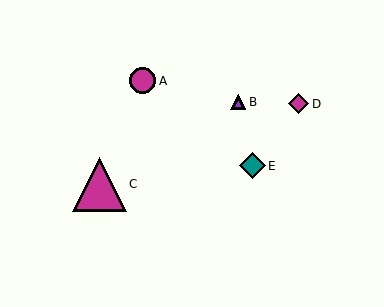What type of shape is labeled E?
Shape E is a teal diamond.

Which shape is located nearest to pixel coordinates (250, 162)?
The teal diamond (labeled E) at (252, 166) is nearest to that location.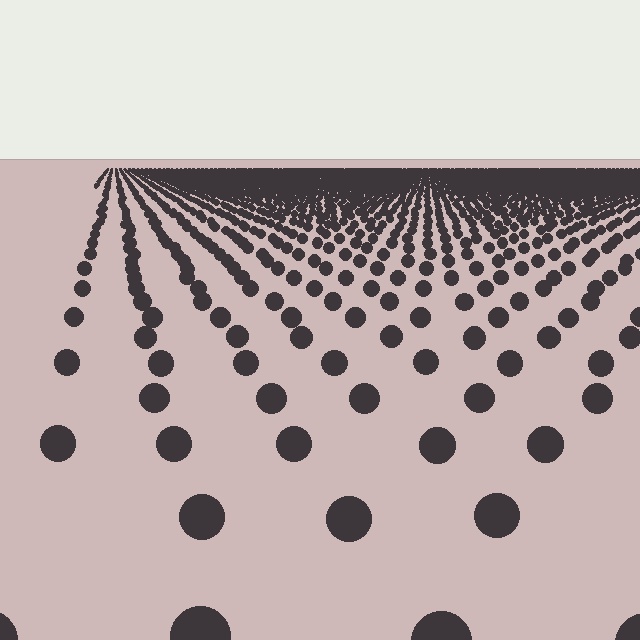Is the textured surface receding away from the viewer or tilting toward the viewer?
The surface is receding away from the viewer. Texture elements get smaller and denser toward the top.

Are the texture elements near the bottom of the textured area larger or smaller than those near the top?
Larger. Near the bottom, elements are closer to the viewer and appear at a bigger on-screen size.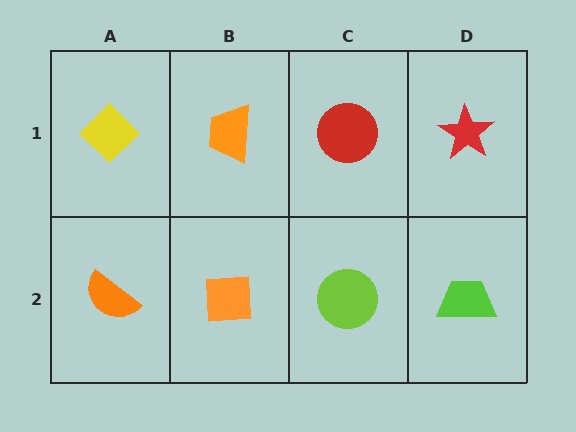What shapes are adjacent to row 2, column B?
An orange trapezoid (row 1, column B), an orange semicircle (row 2, column A), a lime circle (row 2, column C).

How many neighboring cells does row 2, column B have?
3.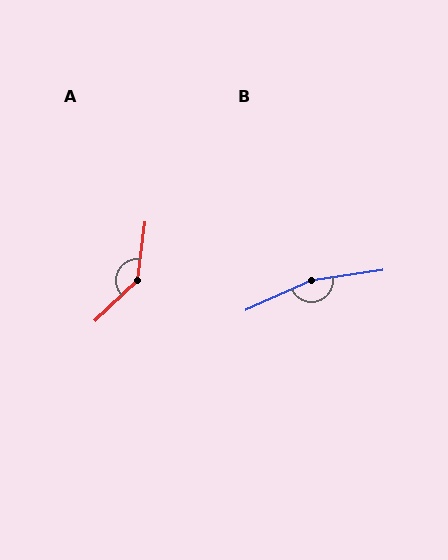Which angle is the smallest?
A, at approximately 141 degrees.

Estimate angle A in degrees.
Approximately 141 degrees.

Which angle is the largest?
B, at approximately 164 degrees.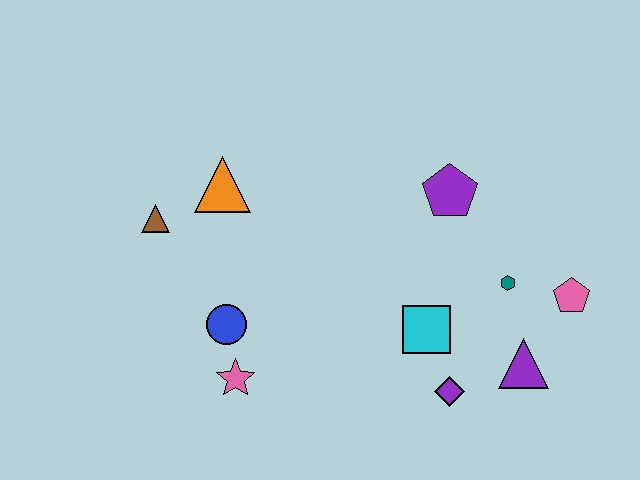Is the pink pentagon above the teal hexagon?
No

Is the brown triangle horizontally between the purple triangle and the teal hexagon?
No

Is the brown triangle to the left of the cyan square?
Yes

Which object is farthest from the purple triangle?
The brown triangle is farthest from the purple triangle.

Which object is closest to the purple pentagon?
The teal hexagon is closest to the purple pentagon.